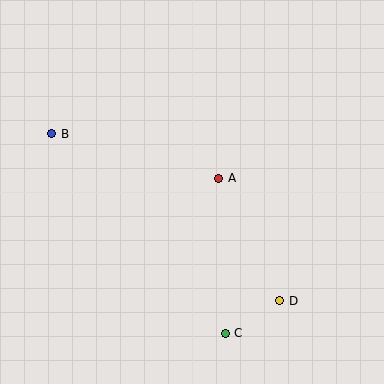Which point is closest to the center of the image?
Point A at (219, 178) is closest to the center.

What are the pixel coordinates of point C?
Point C is at (225, 333).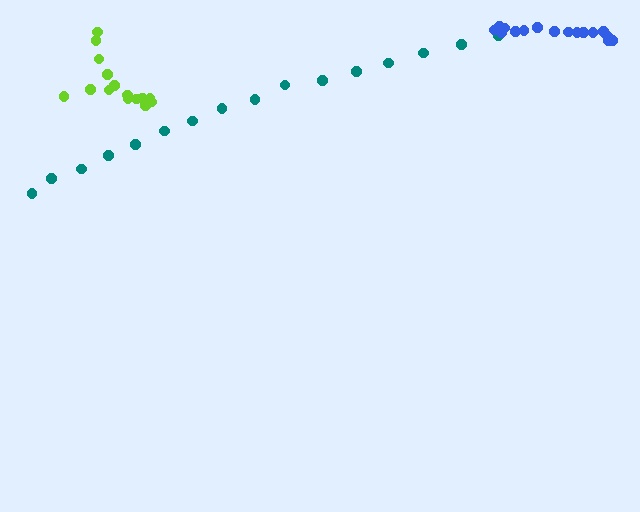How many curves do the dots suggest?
There are 3 distinct paths.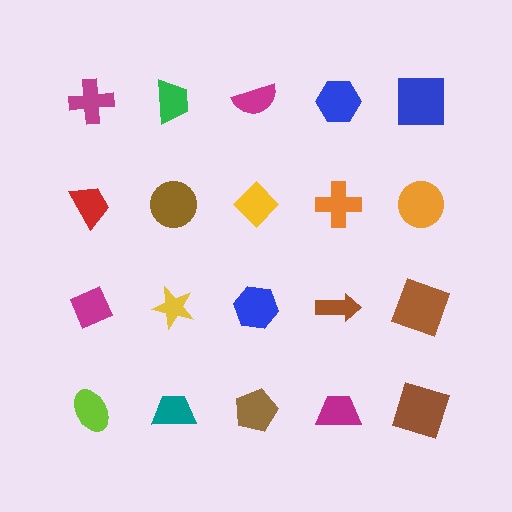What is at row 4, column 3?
A brown pentagon.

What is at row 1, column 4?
A blue hexagon.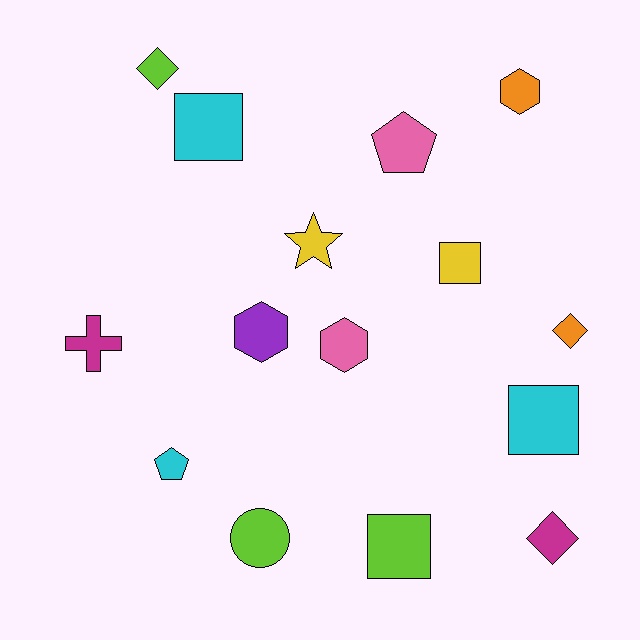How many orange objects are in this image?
There are 2 orange objects.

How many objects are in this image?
There are 15 objects.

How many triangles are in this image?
There are no triangles.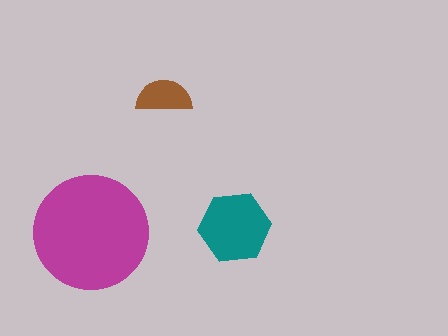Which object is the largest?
The magenta circle.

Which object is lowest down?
The magenta circle is bottommost.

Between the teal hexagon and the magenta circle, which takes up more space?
The magenta circle.